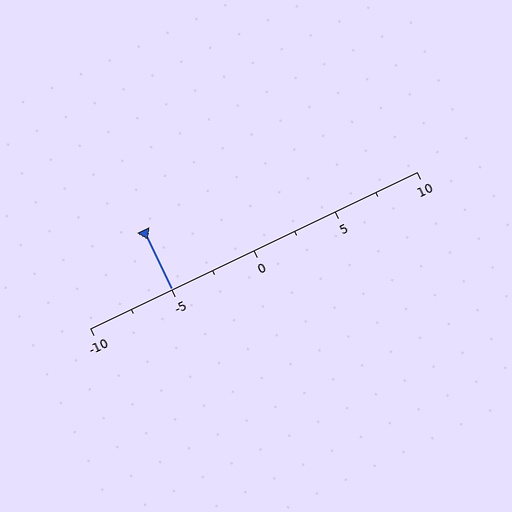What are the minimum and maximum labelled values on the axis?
The axis runs from -10 to 10.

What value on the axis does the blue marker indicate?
The marker indicates approximately -5.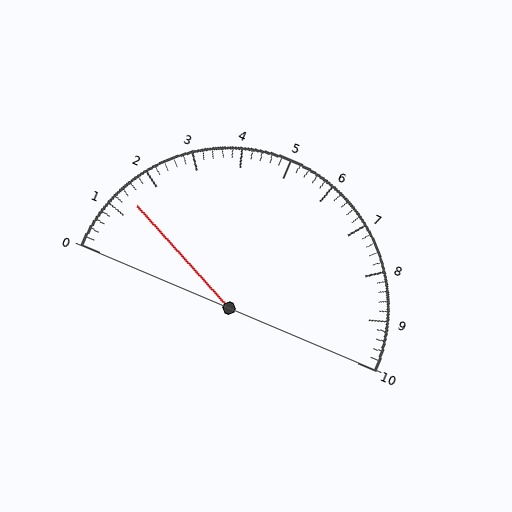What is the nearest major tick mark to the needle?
The nearest major tick mark is 1.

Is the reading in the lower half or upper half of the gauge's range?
The reading is in the lower half of the range (0 to 10).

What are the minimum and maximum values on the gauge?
The gauge ranges from 0 to 10.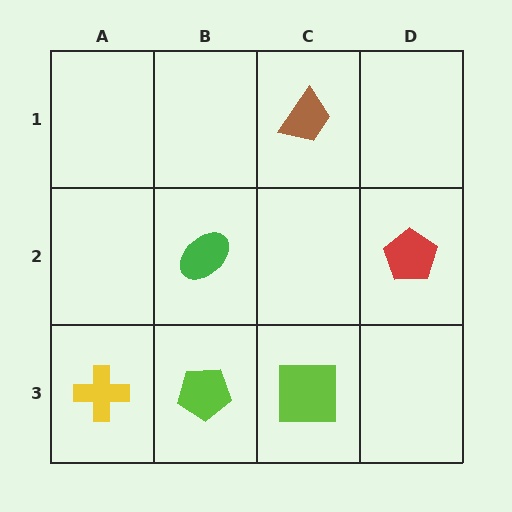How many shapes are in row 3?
3 shapes.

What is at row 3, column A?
A yellow cross.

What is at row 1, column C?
A brown trapezoid.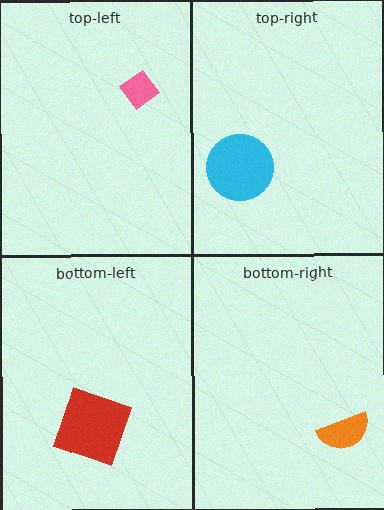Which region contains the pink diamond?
The top-left region.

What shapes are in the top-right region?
The cyan circle.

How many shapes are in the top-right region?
1.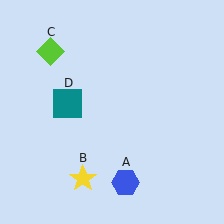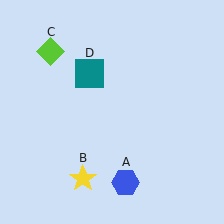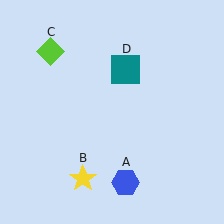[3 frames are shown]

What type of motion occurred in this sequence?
The teal square (object D) rotated clockwise around the center of the scene.